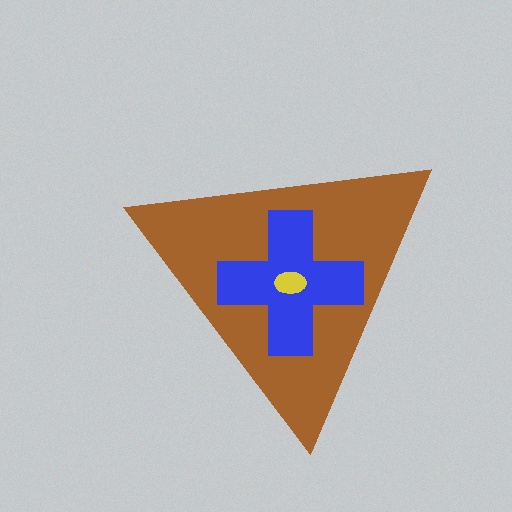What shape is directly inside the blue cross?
The yellow ellipse.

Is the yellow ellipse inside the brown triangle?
Yes.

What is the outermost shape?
The brown triangle.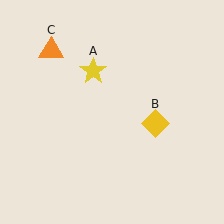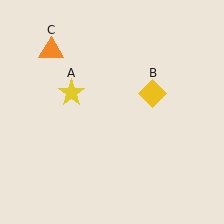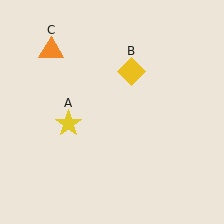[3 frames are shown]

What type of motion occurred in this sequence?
The yellow star (object A), yellow diamond (object B) rotated counterclockwise around the center of the scene.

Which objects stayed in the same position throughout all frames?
Orange triangle (object C) remained stationary.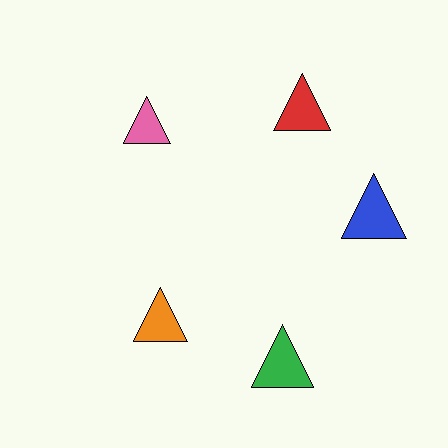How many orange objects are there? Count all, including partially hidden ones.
There is 1 orange object.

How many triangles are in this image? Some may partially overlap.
There are 5 triangles.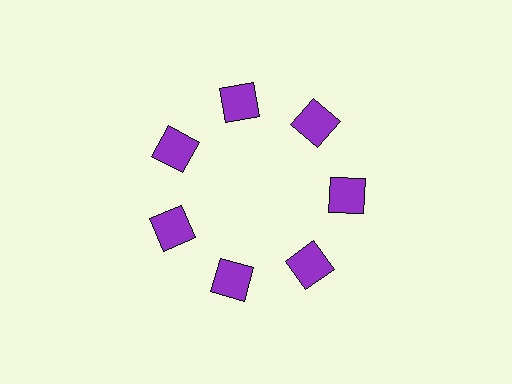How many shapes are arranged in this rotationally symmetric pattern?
There are 7 shapes, arranged in 7 groups of 1.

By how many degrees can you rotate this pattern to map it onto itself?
The pattern maps onto itself every 51 degrees of rotation.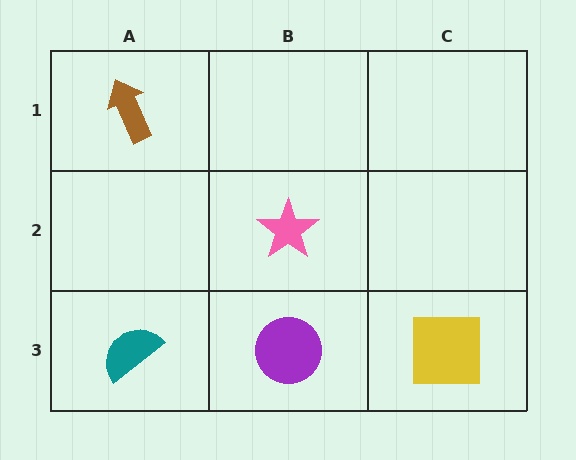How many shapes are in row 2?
1 shape.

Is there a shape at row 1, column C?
No, that cell is empty.